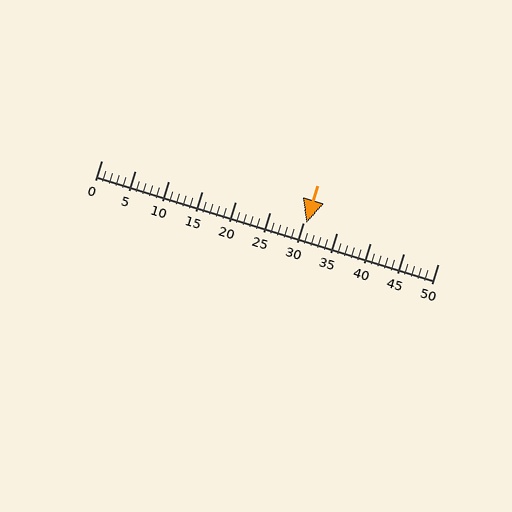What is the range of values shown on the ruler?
The ruler shows values from 0 to 50.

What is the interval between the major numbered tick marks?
The major tick marks are spaced 5 units apart.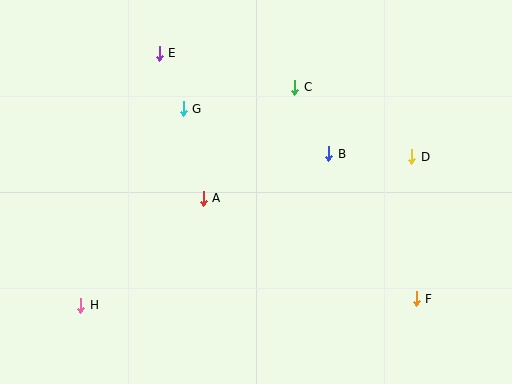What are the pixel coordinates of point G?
Point G is at (183, 109).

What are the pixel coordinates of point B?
Point B is at (329, 154).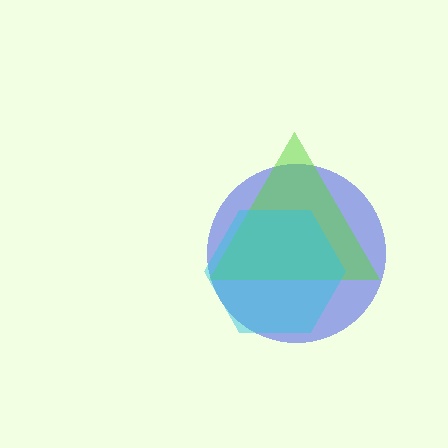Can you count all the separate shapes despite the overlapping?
Yes, there are 3 separate shapes.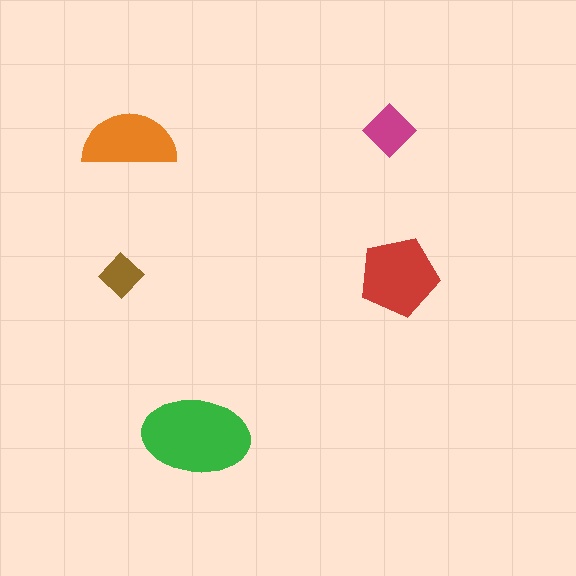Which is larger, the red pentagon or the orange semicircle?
The red pentagon.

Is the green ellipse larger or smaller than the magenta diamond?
Larger.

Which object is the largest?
The green ellipse.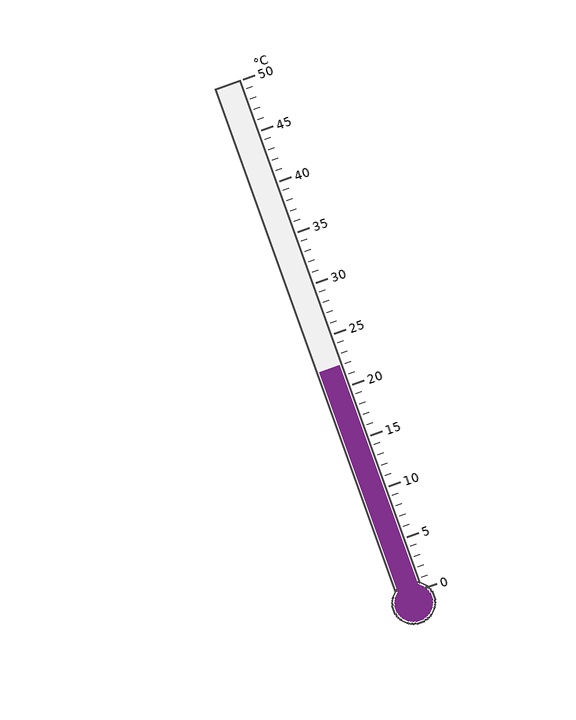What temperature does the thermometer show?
The thermometer shows approximately 22°C.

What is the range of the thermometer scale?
The thermometer scale ranges from 0°C to 50°C.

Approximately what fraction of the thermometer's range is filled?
The thermometer is filled to approximately 45% of its range.